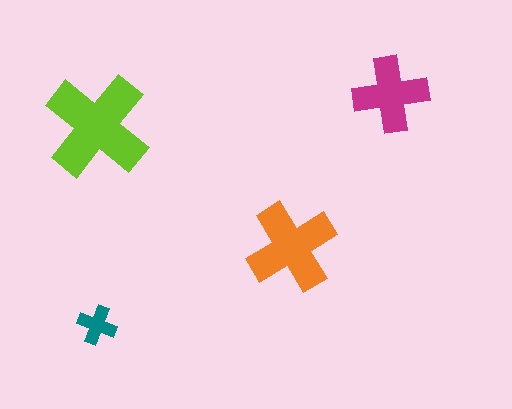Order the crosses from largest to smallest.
the lime one, the orange one, the magenta one, the teal one.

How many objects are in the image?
There are 4 objects in the image.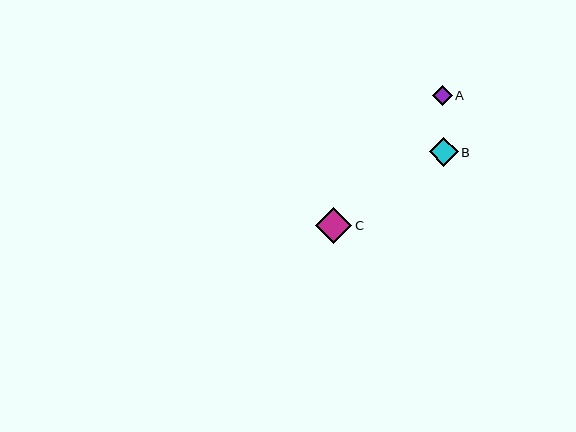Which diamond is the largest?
Diamond C is the largest with a size of approximately 36 pixels.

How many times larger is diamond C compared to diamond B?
Diamond C is approximately 1.3 times the size of diamond B.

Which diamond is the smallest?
Diamond A is the smallest with a size of approximately 20 pixels.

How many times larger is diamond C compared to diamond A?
Diamond C is approximately 1.8 times the size of diamond A.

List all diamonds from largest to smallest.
From largest to smallest: C, B, A.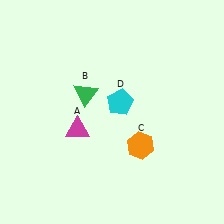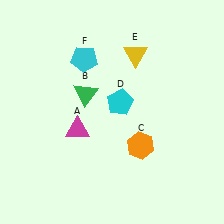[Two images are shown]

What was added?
A yellow triangle (E), a cyan pentagon (F) were added in Image 2.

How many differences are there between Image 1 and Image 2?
There are 2 differences between the two images.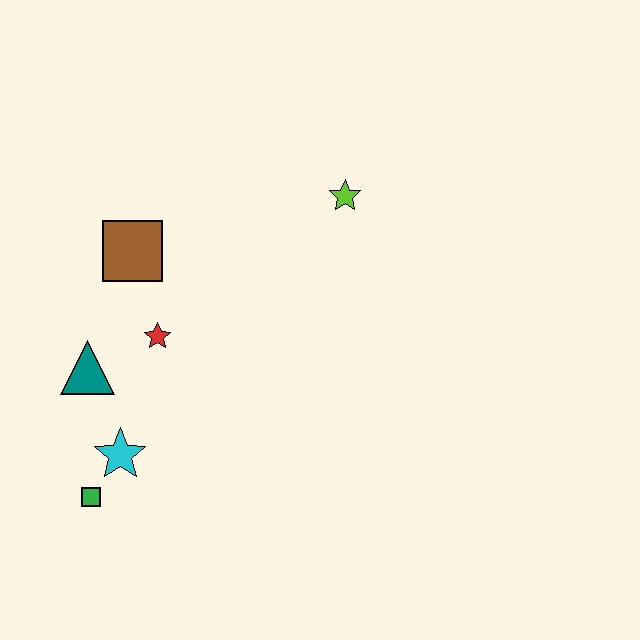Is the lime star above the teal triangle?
Yes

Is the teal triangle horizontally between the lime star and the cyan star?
No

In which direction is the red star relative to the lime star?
The red star is to the left of the lime star.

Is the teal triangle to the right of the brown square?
No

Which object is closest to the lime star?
The brown square is closest to the lime star.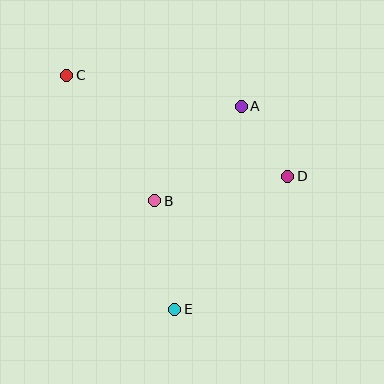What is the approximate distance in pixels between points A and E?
The distance between A and E is approximately 213 pixels.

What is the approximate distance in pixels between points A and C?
The distance between A and C is approximately 177 pixels.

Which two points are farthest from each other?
Points C and E are farthest from each other.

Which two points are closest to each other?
Points A and D are closest to each other.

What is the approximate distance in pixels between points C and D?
The distance between C and D is approximately 243 pixels.